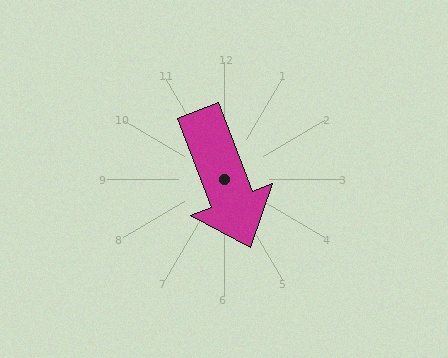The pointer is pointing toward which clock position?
Roughly 5 o'clock.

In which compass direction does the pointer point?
South.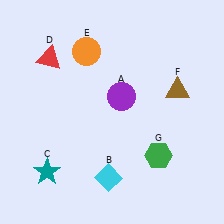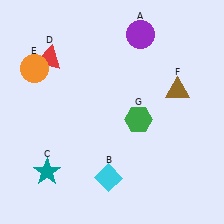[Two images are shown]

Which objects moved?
The objects that moved are: the purple circle (A), the orange circle (E), the green hexagon (G).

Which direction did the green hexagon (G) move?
The green hexagon (G) moved up.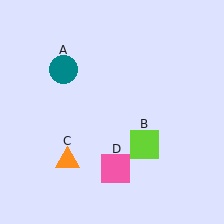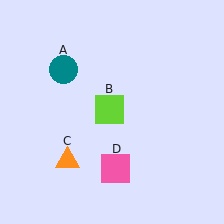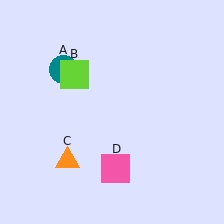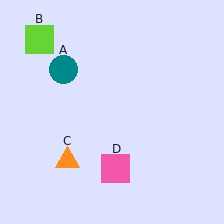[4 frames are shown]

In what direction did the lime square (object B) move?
The lime square (object B) moved up and to the left.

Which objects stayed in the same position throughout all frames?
Teal circle (object A) and orange triangle (object C) and pink square (object D) remained stationary.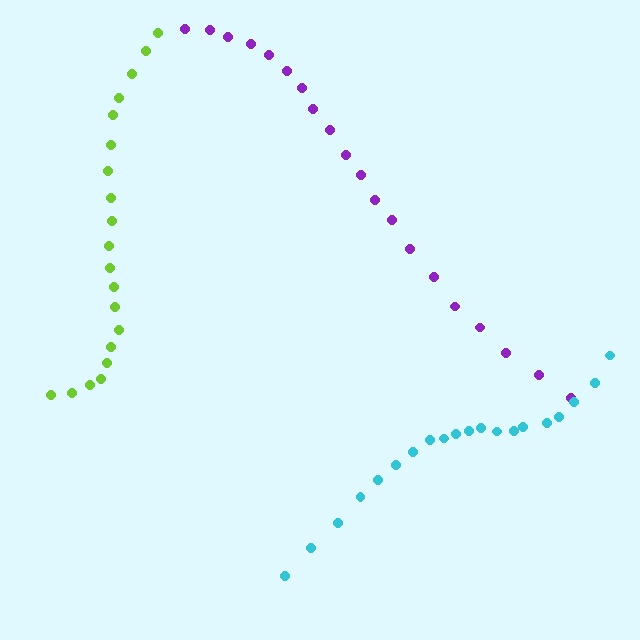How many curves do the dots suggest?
There are 3 distinct paths.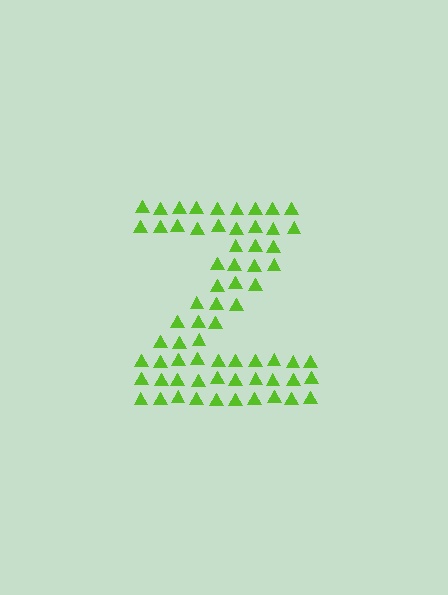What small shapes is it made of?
It is made of small triangles.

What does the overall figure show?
The overall figure shows the letter Z.